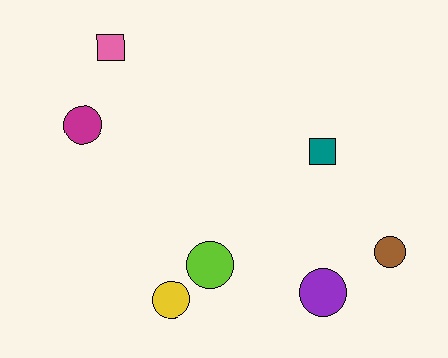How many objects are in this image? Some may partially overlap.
There are 7 objects.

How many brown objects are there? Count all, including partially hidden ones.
There is 1 brown object.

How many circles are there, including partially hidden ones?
There are 5 circles.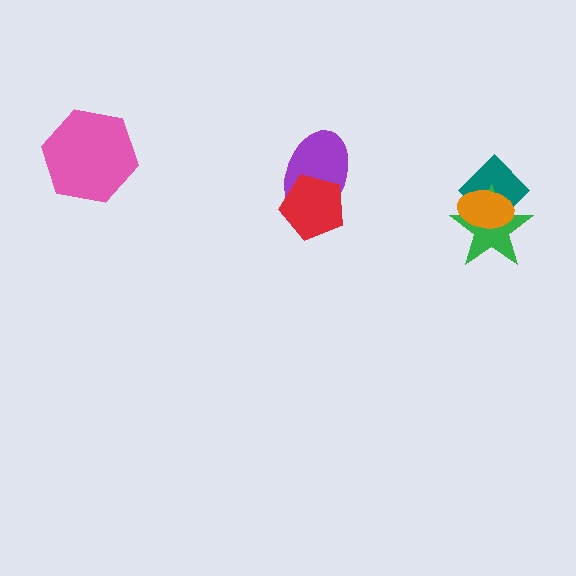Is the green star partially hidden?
Yes, it is partially covered by another shape.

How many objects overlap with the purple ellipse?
1 object overlaps with the purple ellipse.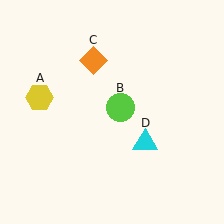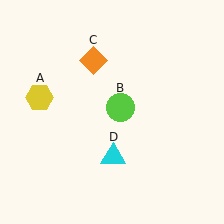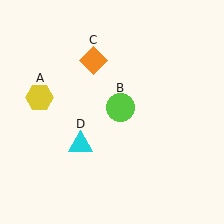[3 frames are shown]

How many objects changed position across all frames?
1 object changed position: cyan triangle (object D).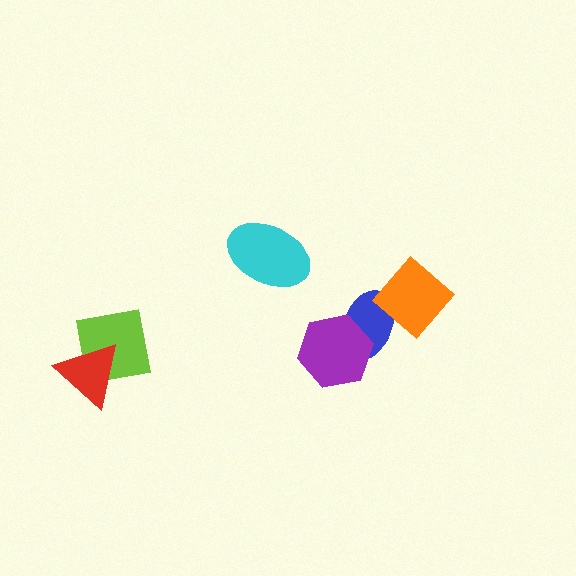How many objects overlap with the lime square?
1 object overlaps with the lime square.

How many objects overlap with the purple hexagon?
1 object overlaps with the purple hexagon.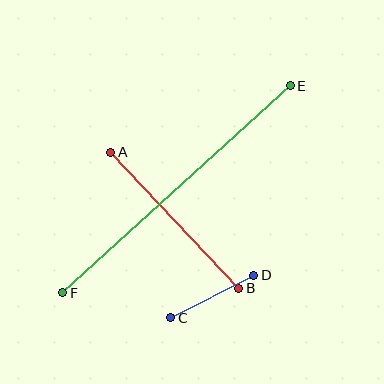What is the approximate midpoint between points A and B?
The midpoint is at approximately (175, 220) pixels.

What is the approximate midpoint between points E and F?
The midpoint is at approximately (177, 189) pixels.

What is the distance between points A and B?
The distance is approximately 186 pixels.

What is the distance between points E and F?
The distance is approximately 308 pixels.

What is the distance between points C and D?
The distance is approximately 93 pixels.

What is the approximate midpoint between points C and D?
The midpoint is at approximately (212, 297) pixels.